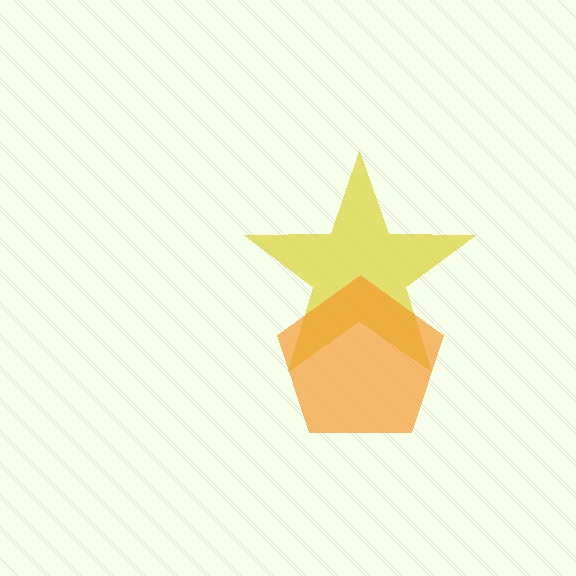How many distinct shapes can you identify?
There are 2 distinct shapes: a yellow star, an orange pentagon.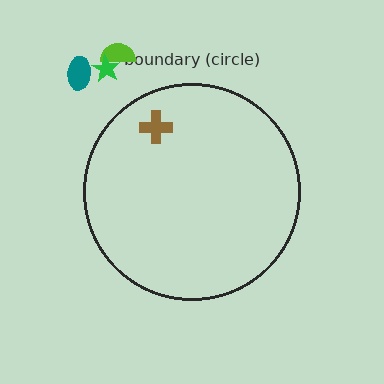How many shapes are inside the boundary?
1 inside, 3 outside.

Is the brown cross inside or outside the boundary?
Inside.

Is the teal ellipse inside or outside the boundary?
Outside.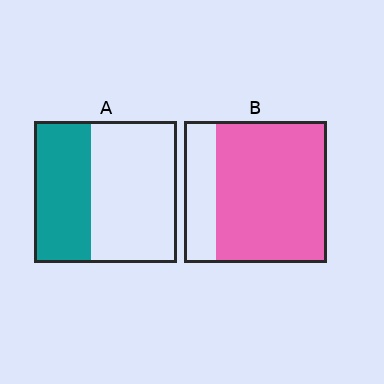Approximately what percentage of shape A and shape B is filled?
A is approximately 40% and B is approximately 80%.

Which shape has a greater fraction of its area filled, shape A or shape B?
Shape B.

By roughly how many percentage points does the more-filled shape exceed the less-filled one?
By roughly 40 percentage points (B over A).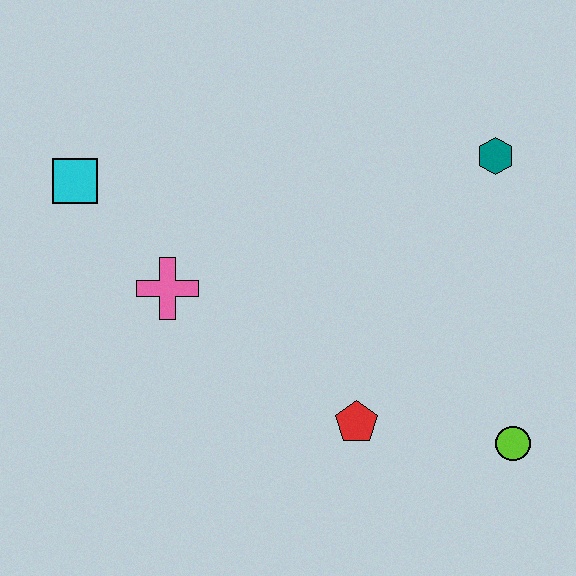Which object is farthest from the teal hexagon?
The cyan square is farthest from the teal hexagon.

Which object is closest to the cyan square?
The pink cross is closest to the cyan square.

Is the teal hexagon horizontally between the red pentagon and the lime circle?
Yes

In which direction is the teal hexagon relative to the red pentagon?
The teal hexagon is above the red pentagon.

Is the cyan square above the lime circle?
Yes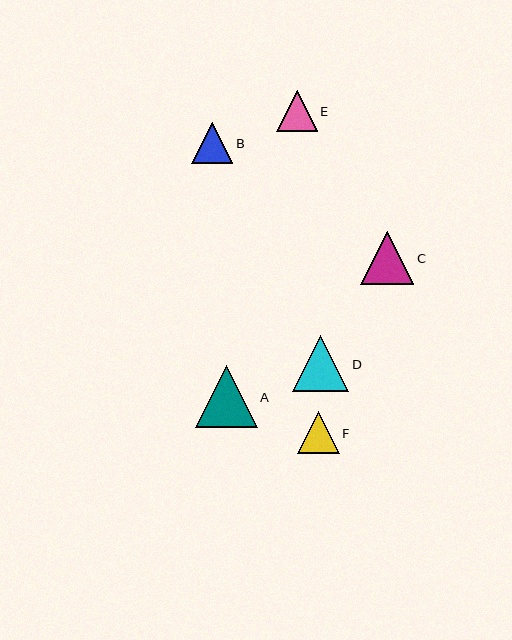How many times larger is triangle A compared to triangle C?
Triangle A is approximately 1.2 times the size of triangle C.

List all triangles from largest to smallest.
From largest to smallest: A, D, C, F, B, E.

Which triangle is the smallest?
Triangle E is the smallest with a size of approximately 41 pixels.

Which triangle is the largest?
Triangle A is the largest with a size of approximately 62 pixels.